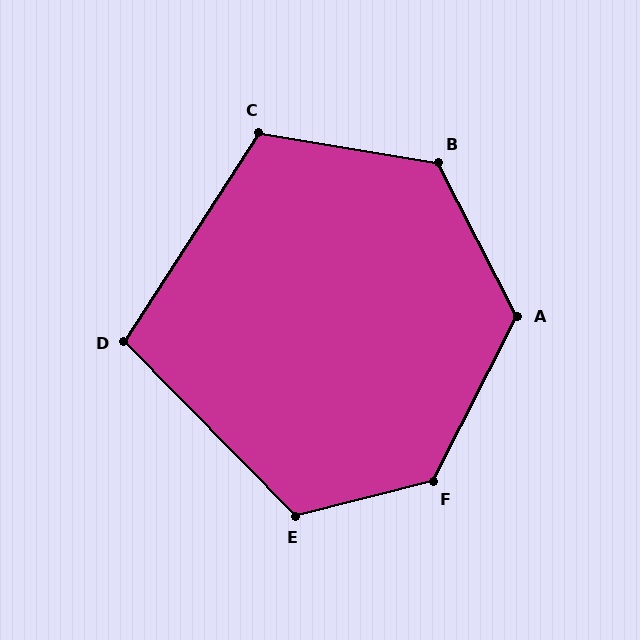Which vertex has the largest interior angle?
F, at approximately 131 degrees.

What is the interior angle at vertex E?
Approximately 121 degrees (obtuse).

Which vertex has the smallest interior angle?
D, at approximately 103 degrees.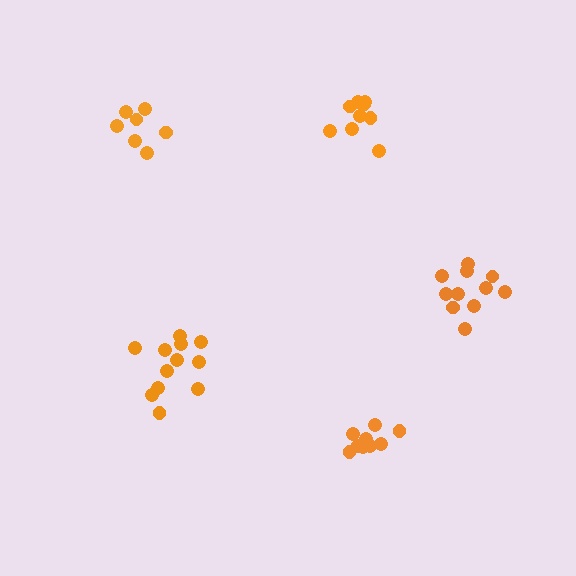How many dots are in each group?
Group 1: 9 dots, Group 2: 12 dots, Group 3: 12 dots, Group 4: 7 dots, Group 5: 9 dots (49 total).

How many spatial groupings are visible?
There are 5 spatial groupings.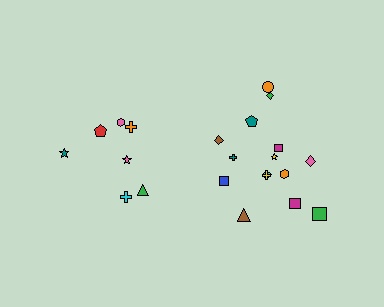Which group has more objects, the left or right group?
The right group.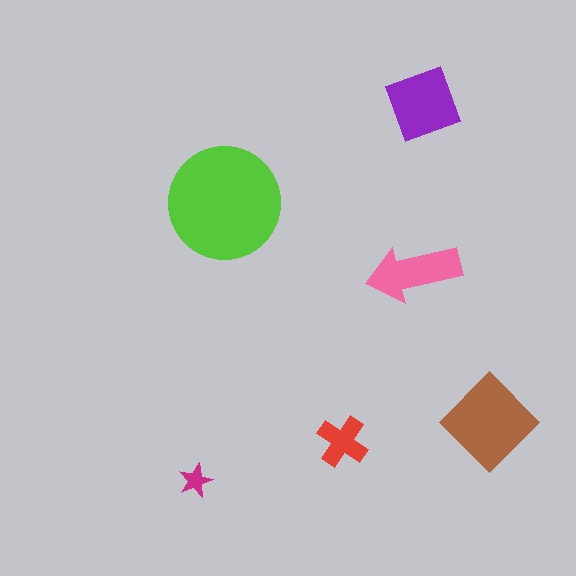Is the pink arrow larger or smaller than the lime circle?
Smaller.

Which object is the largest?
The lime circle.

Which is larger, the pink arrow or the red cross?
The pink arrow.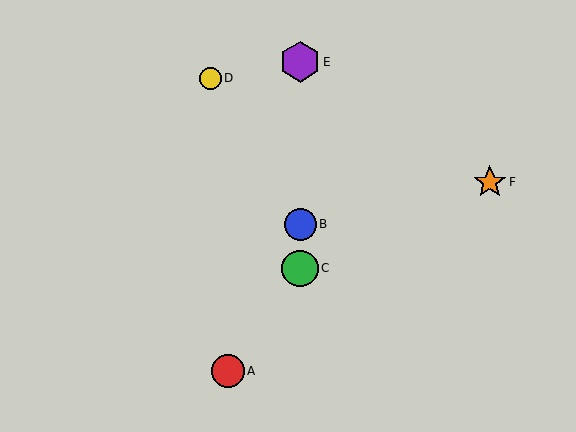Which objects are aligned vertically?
Objects B, C, E are aligned vertically.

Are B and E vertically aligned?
Yes, both are at x≈300.